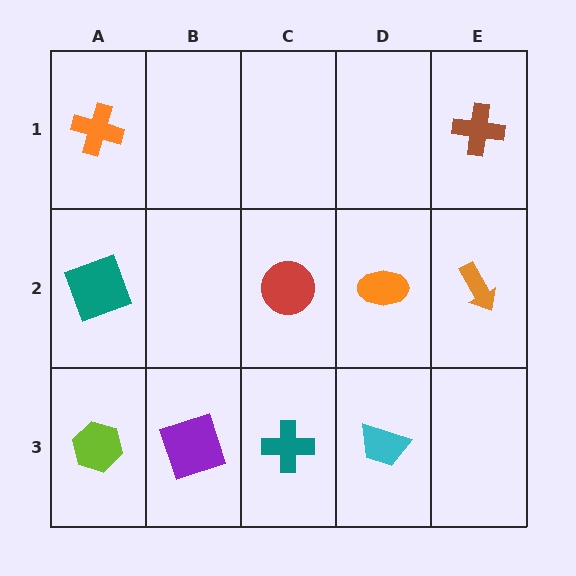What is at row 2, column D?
An orange ellipse.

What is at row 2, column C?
A red circle.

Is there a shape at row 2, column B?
No, that cell is empty.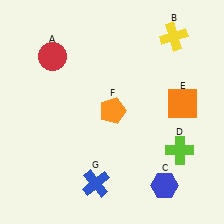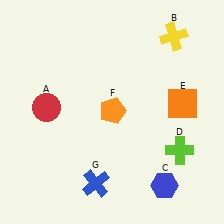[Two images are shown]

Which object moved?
The red circle (A) moved down.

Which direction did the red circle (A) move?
The red circle (A) moved down.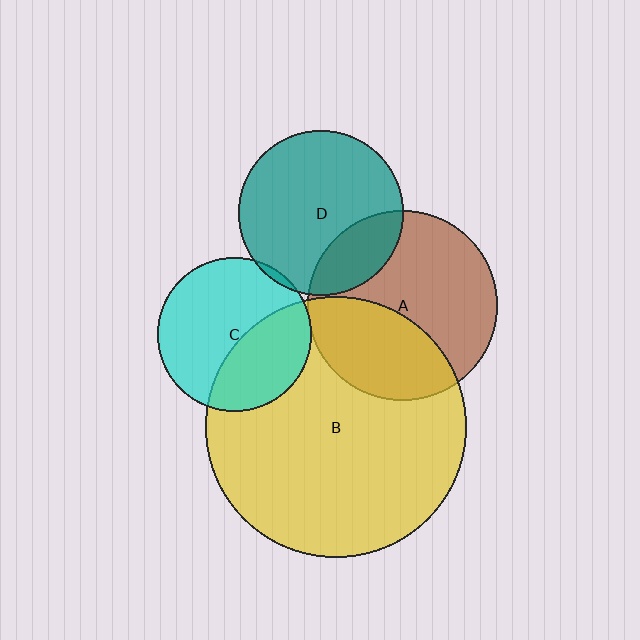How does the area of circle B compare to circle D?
Approximately 2.5 times.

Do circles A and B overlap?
Yes.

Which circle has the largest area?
Circle B (yellow).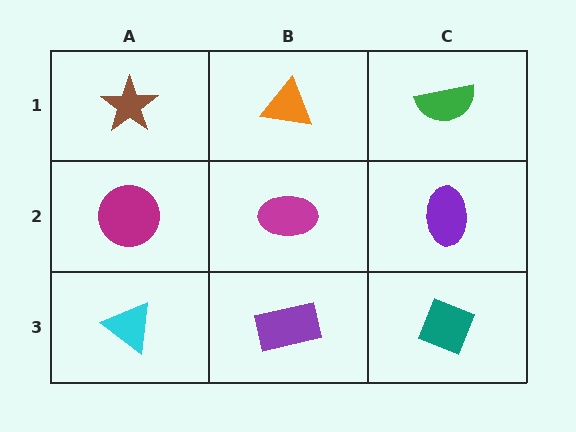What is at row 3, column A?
A cyan triangle.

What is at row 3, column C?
A teal diamond.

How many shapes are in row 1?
3 shapes.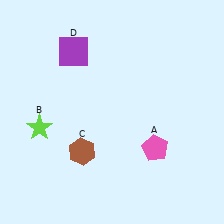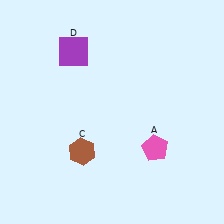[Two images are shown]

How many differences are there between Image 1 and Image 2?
There is 1 difference between the two images.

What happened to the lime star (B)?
The lime star (B) was removed in Image 2. It was in the bottom-left area of Image 1.